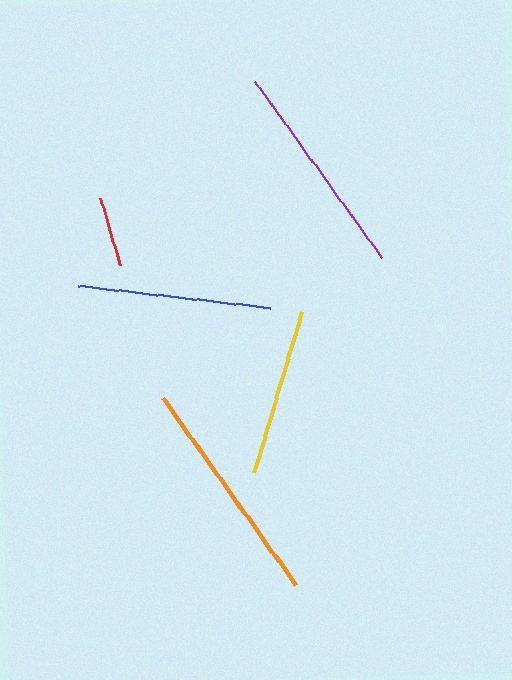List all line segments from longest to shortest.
From longest to shortest: orange, purple, blue, yellow, red.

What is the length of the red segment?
The red segment is approximately 70 pixels long.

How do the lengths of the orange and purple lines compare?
The orange and purple lines are approximately the same length.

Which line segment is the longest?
The orange line is the longest at approximately 229 pixels.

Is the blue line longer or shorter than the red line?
The blue line is longer than the red line.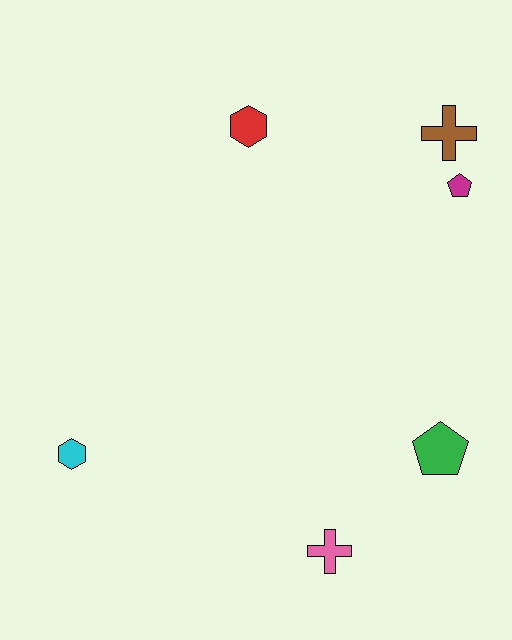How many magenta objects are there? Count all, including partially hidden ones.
There is 1 magenta object.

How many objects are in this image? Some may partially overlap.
There are 6 objects.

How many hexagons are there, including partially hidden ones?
There are 2 hexagons.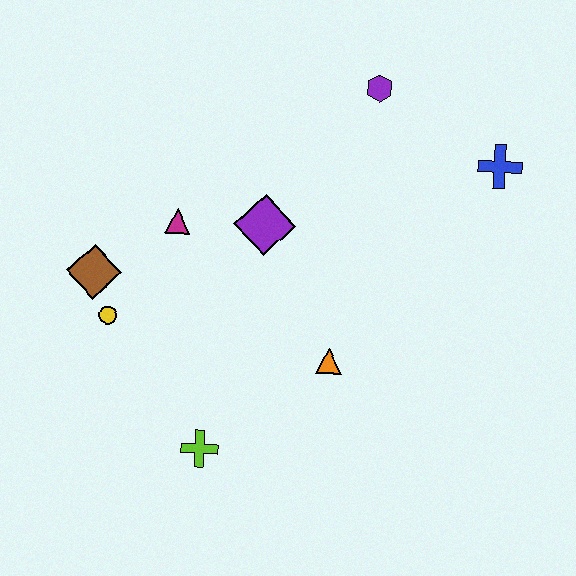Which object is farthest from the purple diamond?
The blue cross is farthest from the purple diamond.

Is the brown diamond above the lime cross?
Yes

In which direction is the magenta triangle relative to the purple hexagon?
The magenta triangle is to the left of the purple hexagon.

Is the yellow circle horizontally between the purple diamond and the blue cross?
No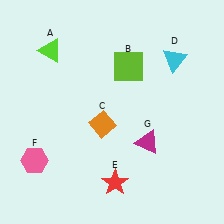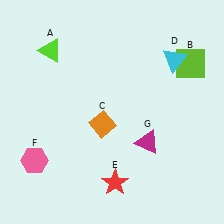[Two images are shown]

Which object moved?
The lime square (B) moved right.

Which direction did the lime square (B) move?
The lime square (B) moved right.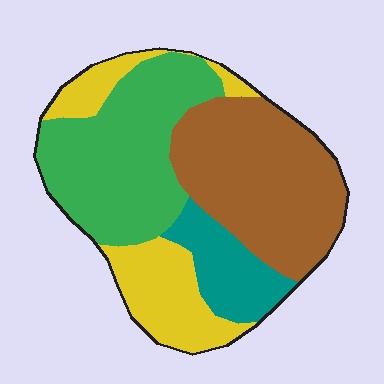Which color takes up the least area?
Teal, at roughly 10%.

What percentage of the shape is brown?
Brown covers around 35% of the shape.